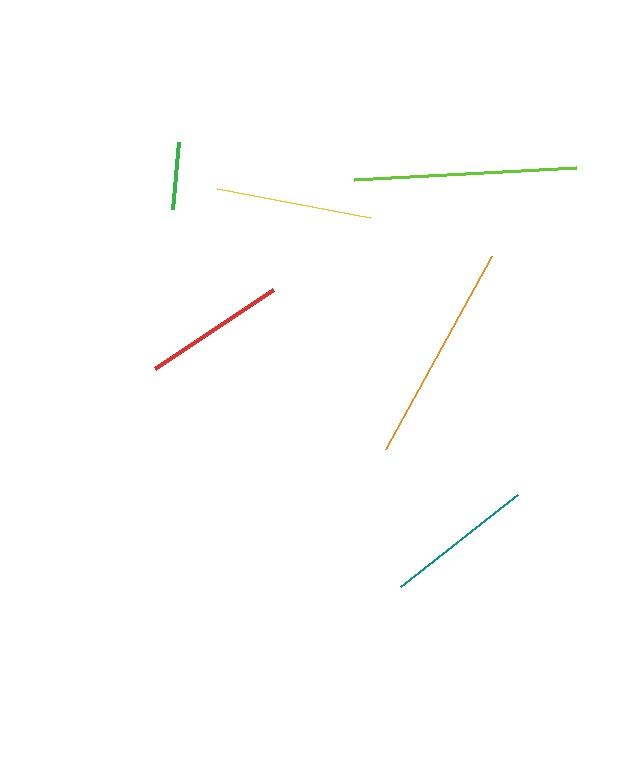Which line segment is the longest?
The lime line is the longest at approximately 222 pixels.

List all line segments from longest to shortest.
From longest to shortest: lime, orange, yellow, teal, red, green.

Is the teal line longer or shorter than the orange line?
The orange line is longer than the teal line.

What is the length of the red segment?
The red segment is approximately 142 pixels long.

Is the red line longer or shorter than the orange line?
The orange line is longer than the red line.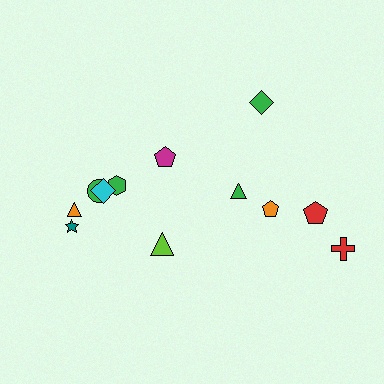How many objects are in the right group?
There are 5 objects.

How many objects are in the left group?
There are 7 objects.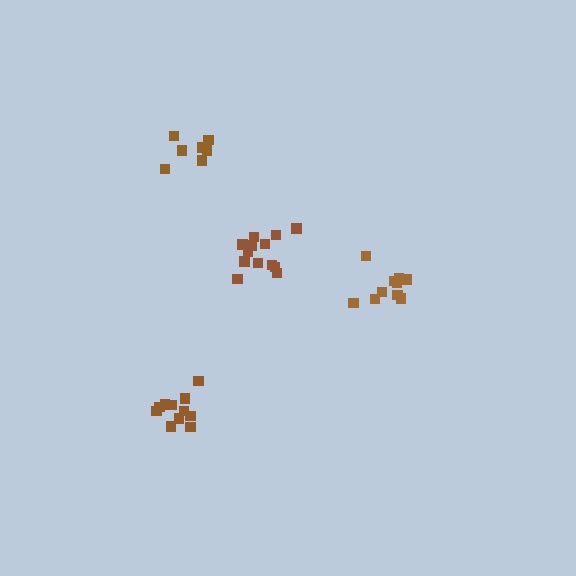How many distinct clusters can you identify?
There are 4 distinct clusters.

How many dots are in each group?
Group 1: 11 dots, Group 2: 7 dots, Group 3: 13 dots, Group 4: 11 dots (42 total).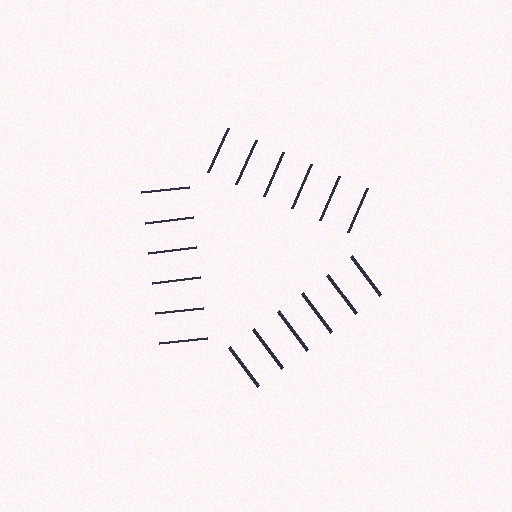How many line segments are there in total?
18 — 6 along each of the 3 edges.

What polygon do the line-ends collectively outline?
An illusory triangle — the line segments terminate on its edges but no continuous stroke is drawn.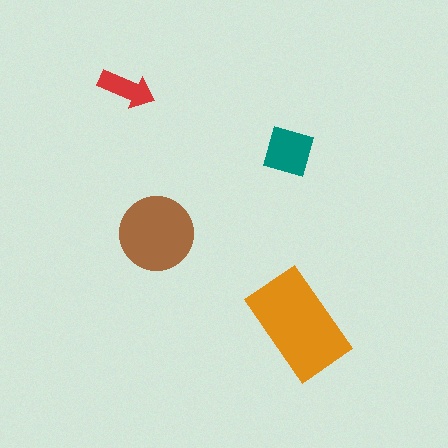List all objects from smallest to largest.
The red arrow, the teal square, the brown circle, the orange rectangle.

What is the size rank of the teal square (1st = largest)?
3rd.